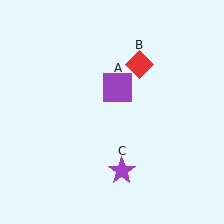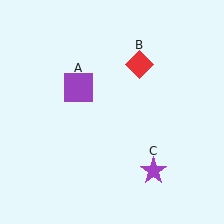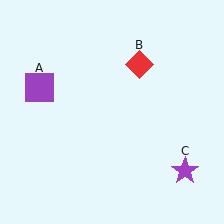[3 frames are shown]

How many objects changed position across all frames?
2 objects changed position: purple square (object A), purple star (object C).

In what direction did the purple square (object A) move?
The purple square (object A) moved left.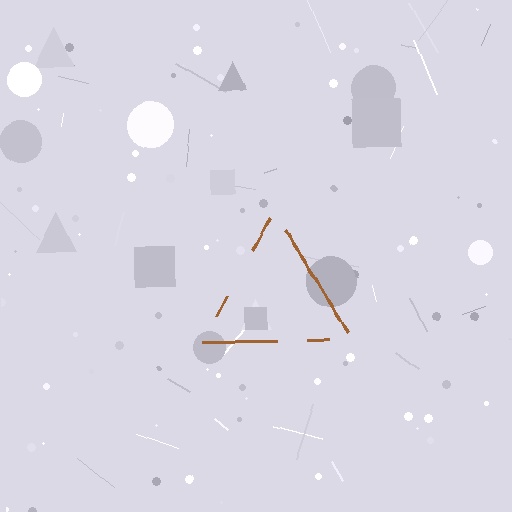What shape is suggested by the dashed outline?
The dashed outline suggests a triangle.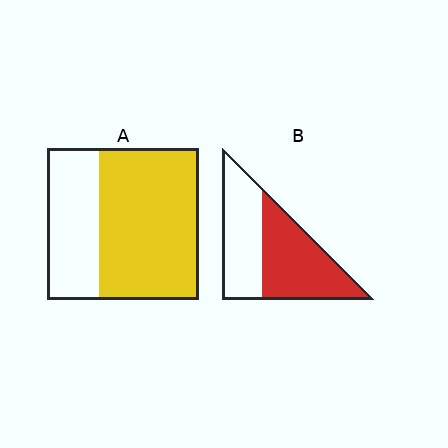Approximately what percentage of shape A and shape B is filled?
A is approximately 65% and B is approximately 55%.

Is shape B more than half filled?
Yes.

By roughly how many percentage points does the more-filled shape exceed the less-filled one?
By roughly 10 percentage points (A over B).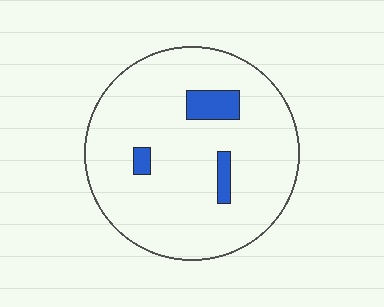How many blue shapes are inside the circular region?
3.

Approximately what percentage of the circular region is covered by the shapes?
Approximately 10%.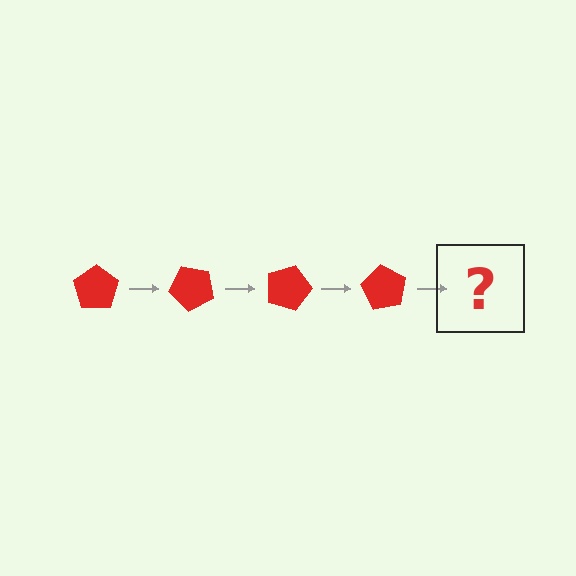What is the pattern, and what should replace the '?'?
The pattern is that the pentagon rotates 45 degrees each step. The '?' should be a red pentagon rotated 180 degrees.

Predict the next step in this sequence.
The next step is a red pentagon rotated 180 degrees.